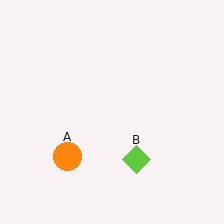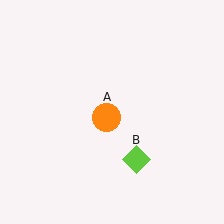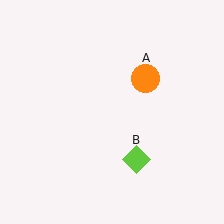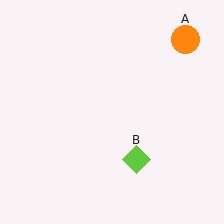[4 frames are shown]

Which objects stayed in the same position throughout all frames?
Lime diamond (object B) remained stationary.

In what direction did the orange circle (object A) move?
The orange circle (object A) moved up and to the right.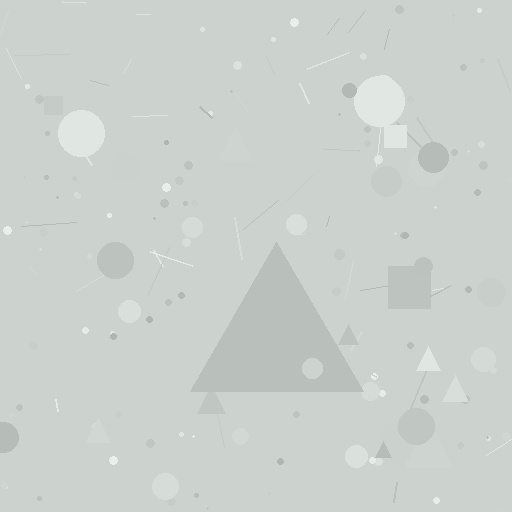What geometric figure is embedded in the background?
A triangle is embedded in the background.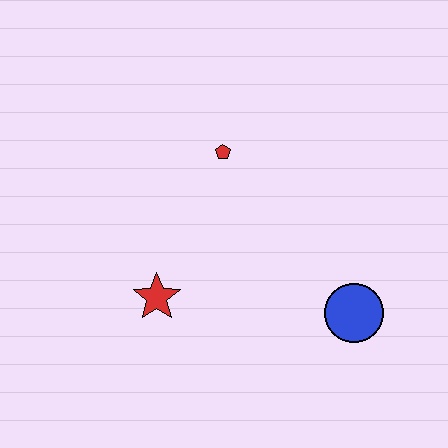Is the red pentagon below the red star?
No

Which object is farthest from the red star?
The blue circle is farthest from the red star.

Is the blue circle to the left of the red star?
No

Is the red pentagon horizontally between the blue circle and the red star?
Yes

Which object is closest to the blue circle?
The red star is closest to the blue circle.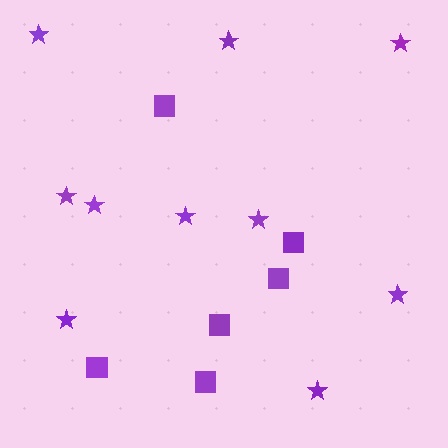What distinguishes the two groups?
There are 2 groups: one group of squares (6) and one group of stars (10).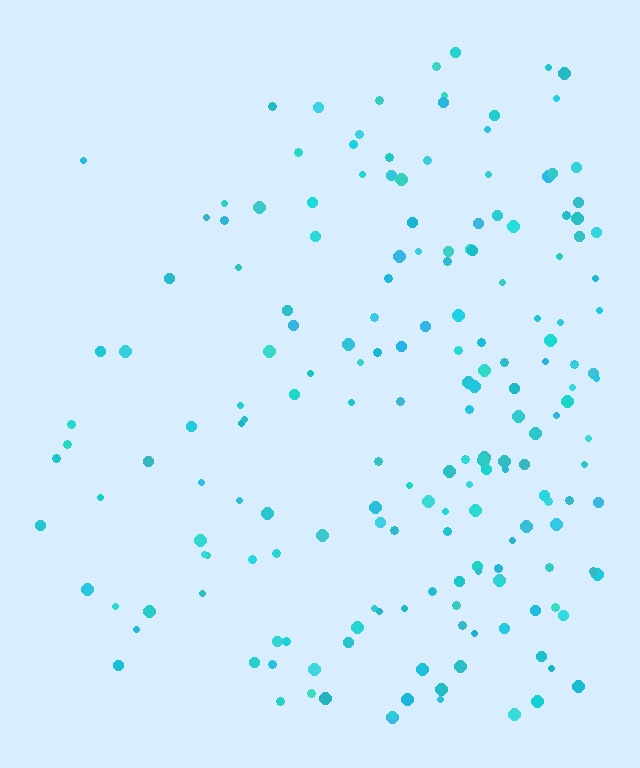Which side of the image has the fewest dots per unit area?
The left.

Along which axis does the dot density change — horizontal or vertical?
Horizontal.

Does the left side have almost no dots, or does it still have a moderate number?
Still a moderate number, just noticeably fewer than the right.